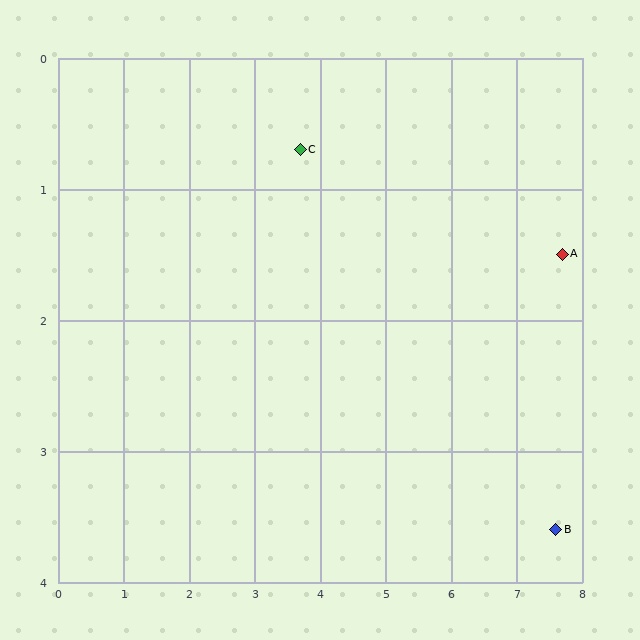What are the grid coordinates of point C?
Point C is at approximately (3.7, 0.7).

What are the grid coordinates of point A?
Point A is at approximately (7.7, 1.5).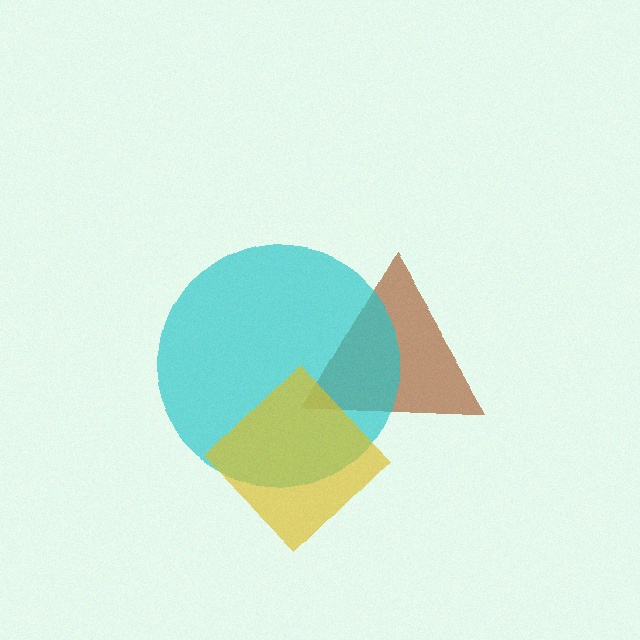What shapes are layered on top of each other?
The layered shapes are: a brown triangle, a cyan circle, a yellow diamond.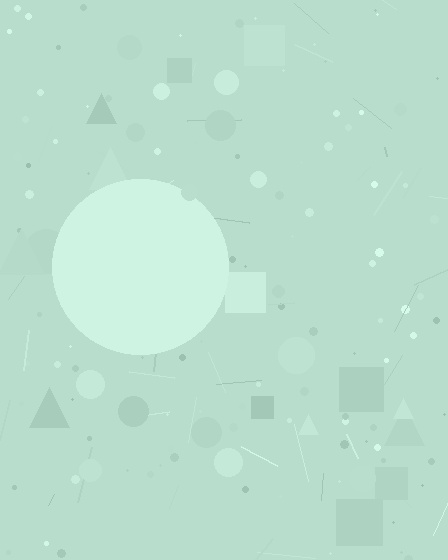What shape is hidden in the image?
A circle is hidden in the image.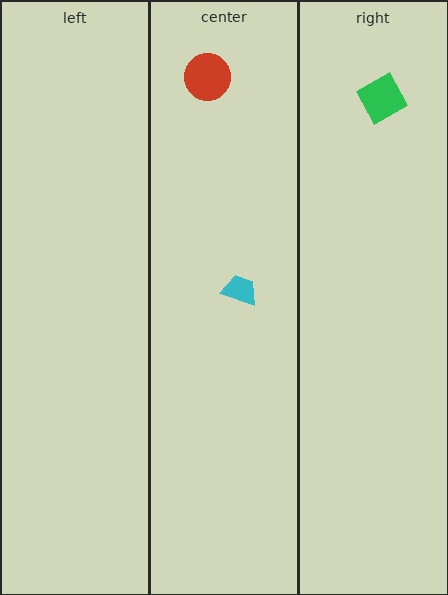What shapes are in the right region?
The green square.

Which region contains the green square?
The right region.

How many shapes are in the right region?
1.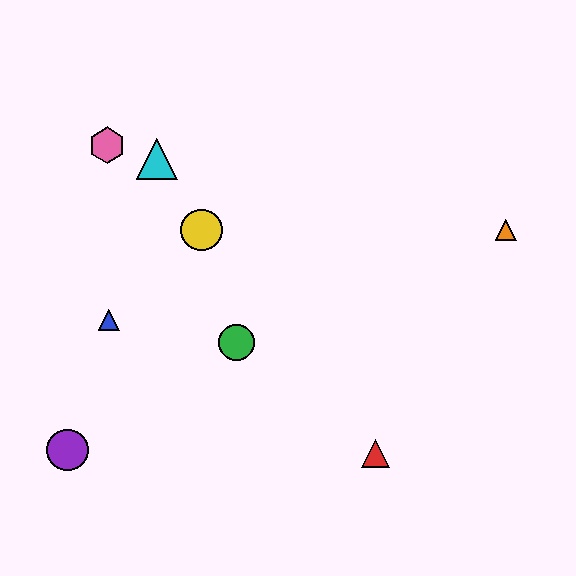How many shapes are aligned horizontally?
2 shapes (the yellow circle, the orange triangle) are aligned horizontally.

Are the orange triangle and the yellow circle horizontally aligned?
Yes, both are at y≈230.